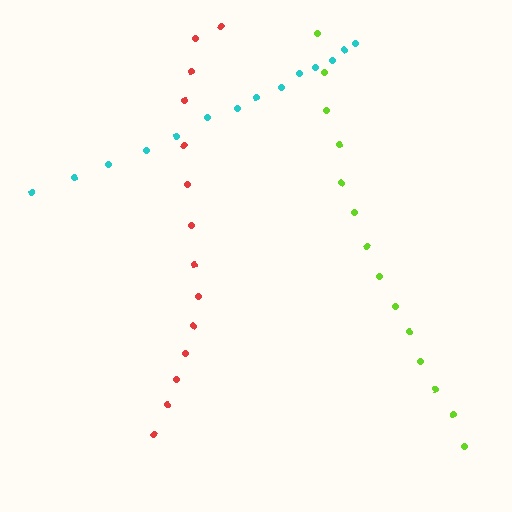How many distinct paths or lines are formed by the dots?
There are 3 distinct paths.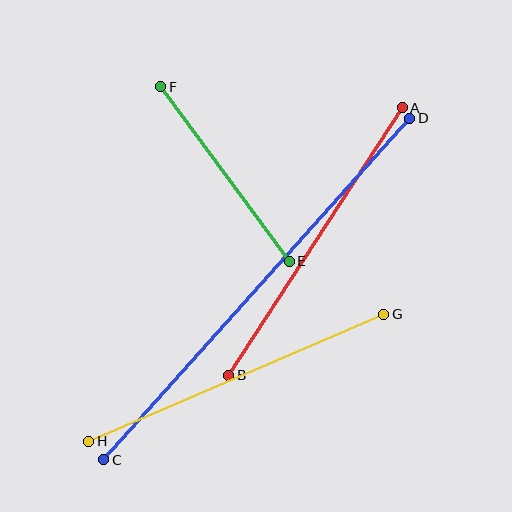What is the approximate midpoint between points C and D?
The midpoint is at approximately (257, 289) pixels.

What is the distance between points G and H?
The distance is approximately 321 pixels.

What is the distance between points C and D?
The distance is approximately 458 pixels.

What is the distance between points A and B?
The distance is approximately 319 pixels.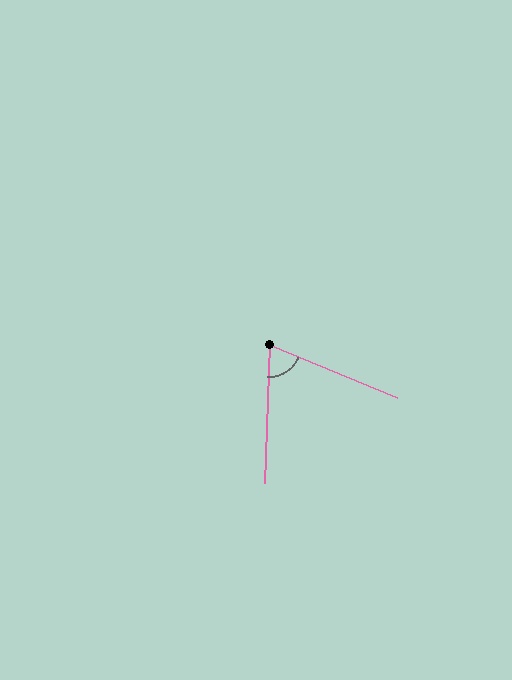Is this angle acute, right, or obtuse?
It is acute.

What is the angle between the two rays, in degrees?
Approximately 70 degrees.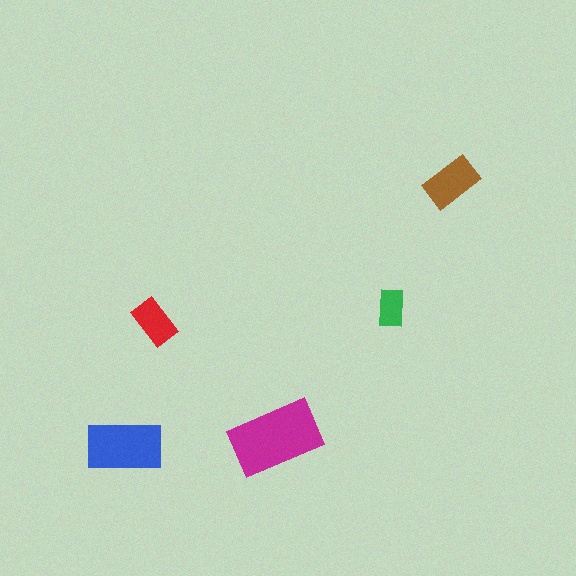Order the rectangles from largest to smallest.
the magenta one, the blue one, the brown one, the red one, the green one.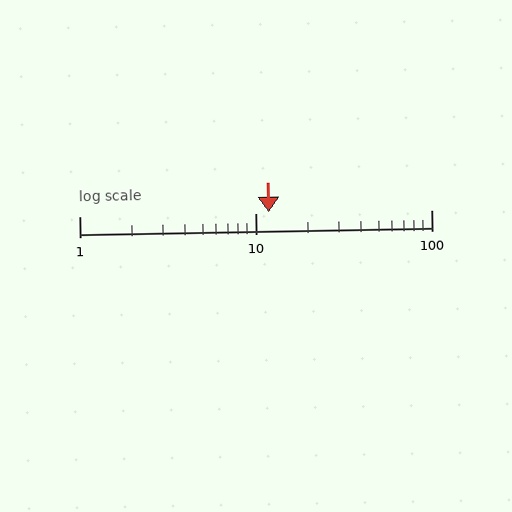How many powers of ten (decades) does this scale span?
The scale spans 2 decades, from 1 to 100.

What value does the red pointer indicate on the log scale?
The pointer indicates approximately 12.